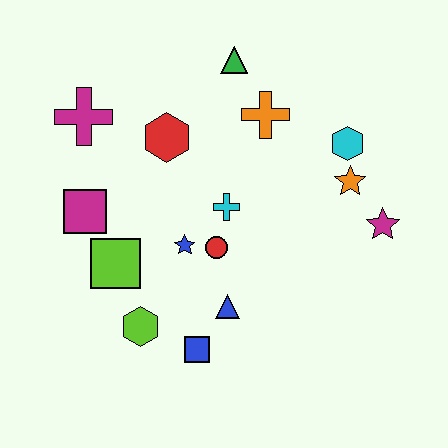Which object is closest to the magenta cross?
The red hexagon is closest to the magenta cross.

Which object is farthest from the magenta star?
The magenta cross is farthest from the magenta star.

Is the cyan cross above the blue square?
Yes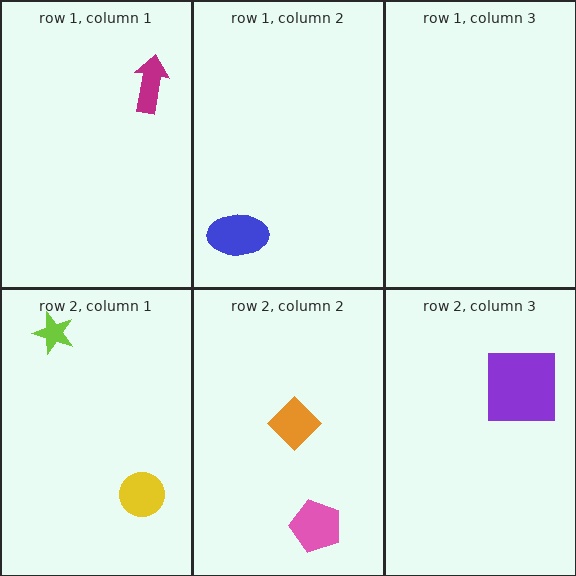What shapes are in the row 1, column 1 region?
The magenta arrow.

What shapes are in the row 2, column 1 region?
The lime star, the yellow circle.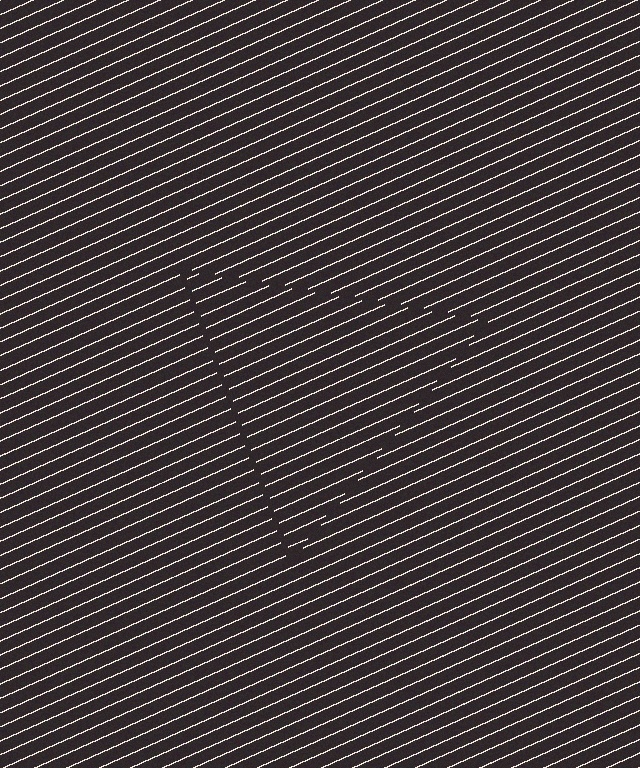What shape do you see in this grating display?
An illusory triangle. The interior of the shape contains the same grating, shifted by half a period — the contour is defined by the phase discontinuity where line-ends from the inner and outer gratings abut.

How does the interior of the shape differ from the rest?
The interior of the shape contains the same grating, shifted by half a period — the contour is defined by the phase discontinuity where line-ends from the inner and outer gratings abut.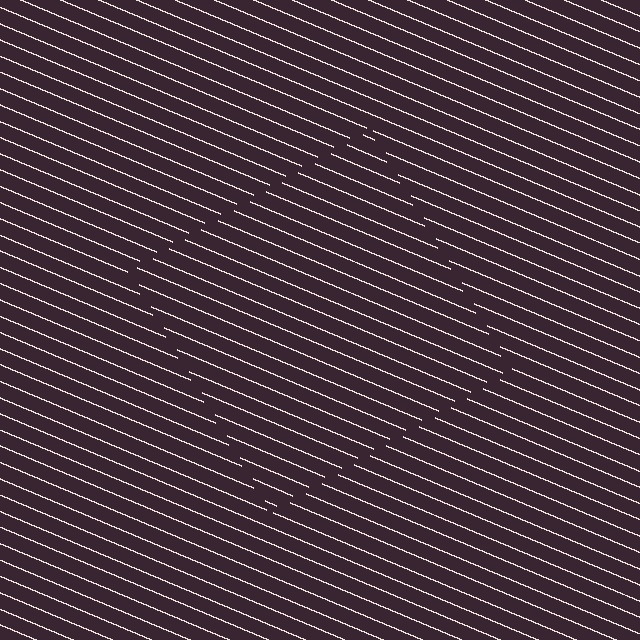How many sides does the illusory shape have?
4 sides — the line-ends trace a square.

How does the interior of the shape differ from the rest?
The interior of the shape contains the same grating, shifted by half a period — the contour is defined by the phase discontinuity where line-ends from the inner and outer gratings abut.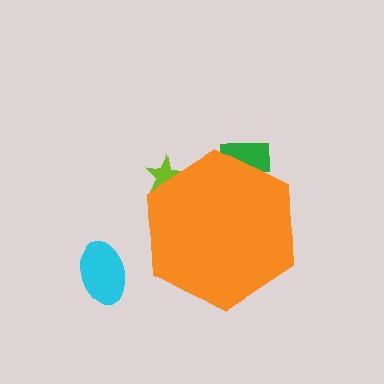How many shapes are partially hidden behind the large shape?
2 shapes are partially hidden.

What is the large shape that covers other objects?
An orange hexagon.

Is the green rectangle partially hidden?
Yes, the green rectangle is partially hidden behind the orange hexagon.